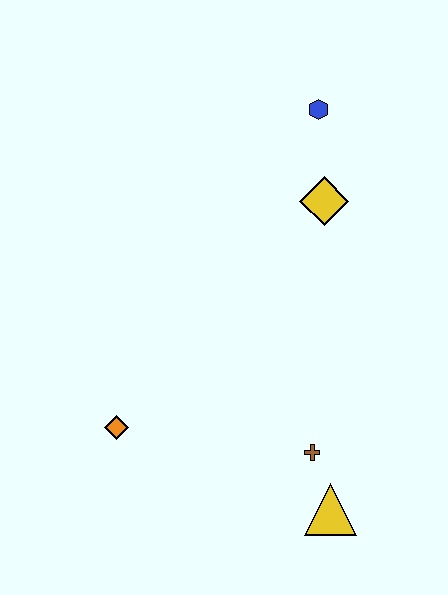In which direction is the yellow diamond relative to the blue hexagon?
The yellow diamond is below the blue hexagon.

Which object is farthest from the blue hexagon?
The yellow triangle is farthest from the blue hexagon.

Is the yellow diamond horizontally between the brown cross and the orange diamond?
No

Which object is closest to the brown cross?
The yellow triangle is closest to the brown cross.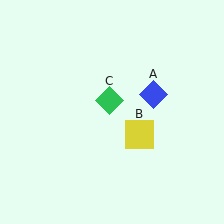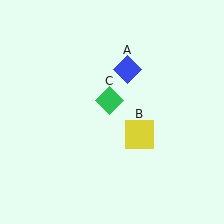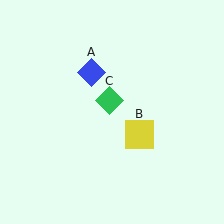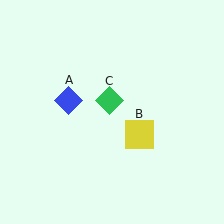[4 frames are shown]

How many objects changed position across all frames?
1 object changed position: blue diamond (object A).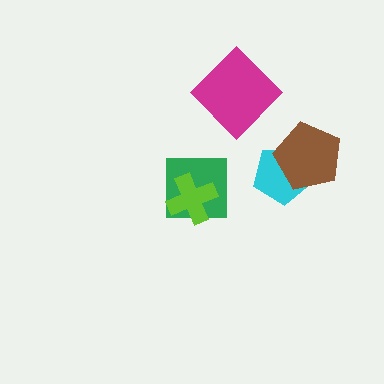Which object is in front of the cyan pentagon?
The brown pentagon is in front of the cyan pentagon.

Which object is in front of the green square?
The lime cross is in front of the green square.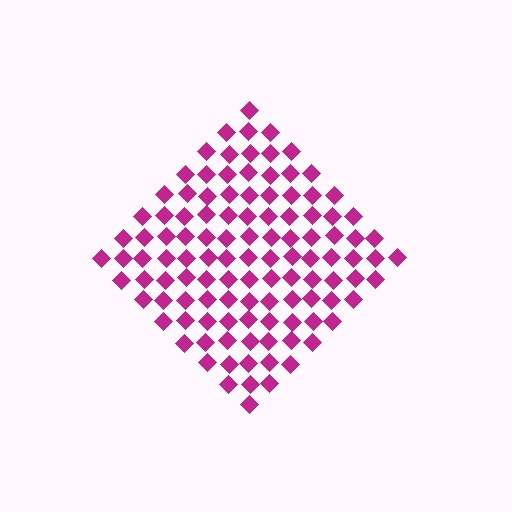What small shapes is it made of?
It is made of small diamonds.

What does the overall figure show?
The overall figure shows a diamond.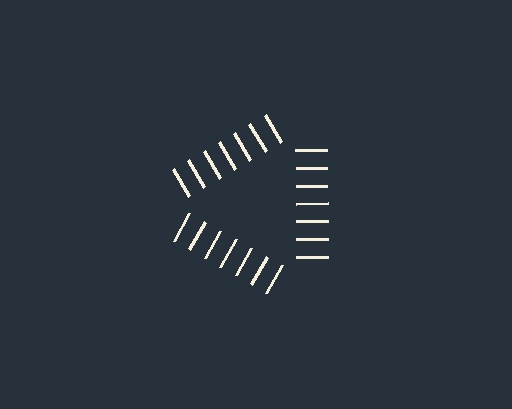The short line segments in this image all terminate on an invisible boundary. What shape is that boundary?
An illusory triangle — the line segments terminate on its edges but no continuous stroke is drawn.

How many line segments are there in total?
21 — 7 along each of the 3 edges.